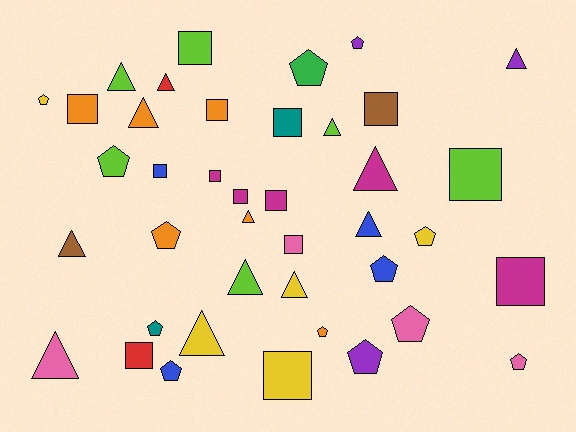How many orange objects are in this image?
There are 6 orange objects.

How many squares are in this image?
There are 14 squares.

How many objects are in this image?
There are 40 objects.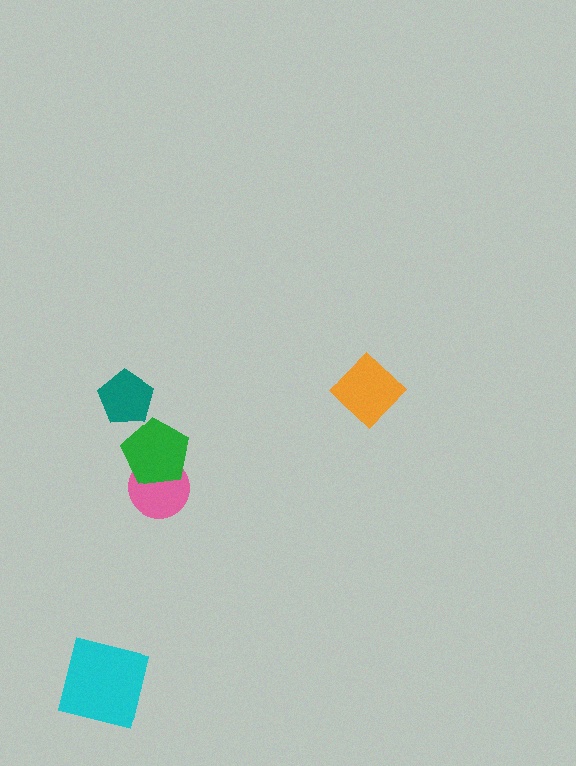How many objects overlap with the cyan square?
0 objects overlap with the cyan square.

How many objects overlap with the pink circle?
1 object overlaps with the pink circle.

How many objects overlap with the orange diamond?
0 objects overlap with the orange diamond.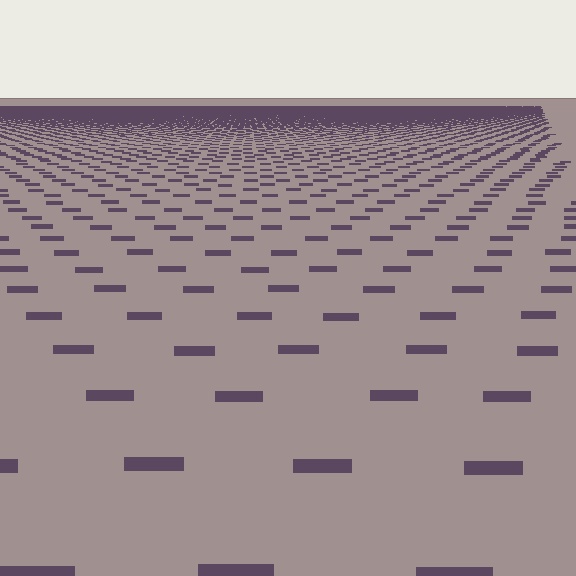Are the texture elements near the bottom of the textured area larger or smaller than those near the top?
Larger. Near the bottom, elements are closer to the viewer and appear at a bigger on-screen size.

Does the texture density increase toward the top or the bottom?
Density increases toward the top.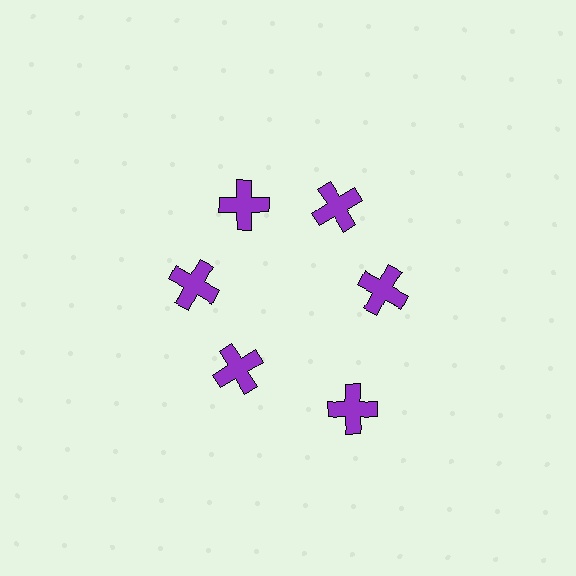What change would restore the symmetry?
The symmetry would be restored by moving it inward, back onto the ring so that all 6 crosses sit at equal angles and equal distance from the center.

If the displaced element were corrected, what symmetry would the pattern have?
It would have 6-fold rotational symmetry — the pattern would map onto itself every 60 degrees.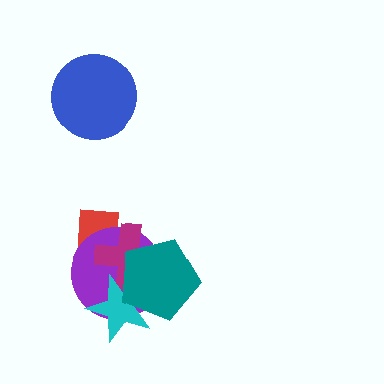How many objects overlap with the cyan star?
3 objects overlap with the cyan star.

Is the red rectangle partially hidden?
Yes, it is partially covered by another shape.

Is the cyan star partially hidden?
Yes, it is partially covered by another shape.